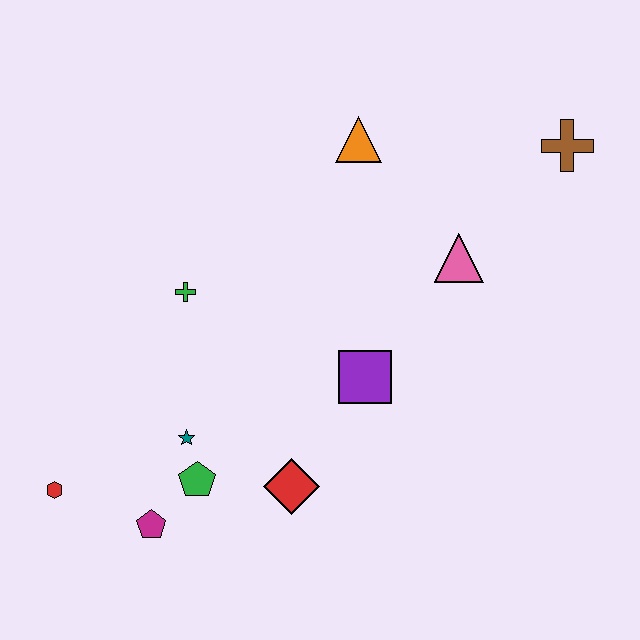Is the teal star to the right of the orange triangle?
No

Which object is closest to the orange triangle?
The pink triangle is closest to the orange triangle.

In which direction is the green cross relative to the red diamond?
The green cross is above the red diamond.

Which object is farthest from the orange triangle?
The red hexagon is farthest from the orange triangle.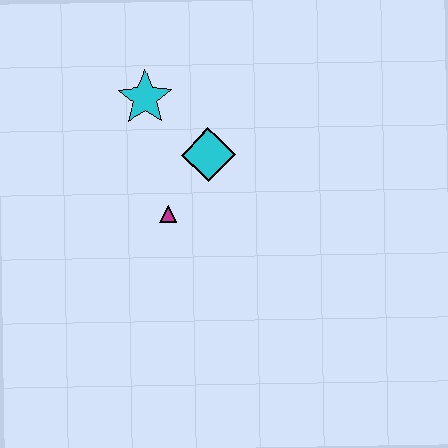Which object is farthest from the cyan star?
The magenta triangle is farthest from the cyan star.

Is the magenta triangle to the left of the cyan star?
No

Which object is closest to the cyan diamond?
The magenta triangle is closest to the cyan diamond.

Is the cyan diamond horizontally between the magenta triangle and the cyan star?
No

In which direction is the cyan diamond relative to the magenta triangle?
The cyan diamond is above the magenta triangle.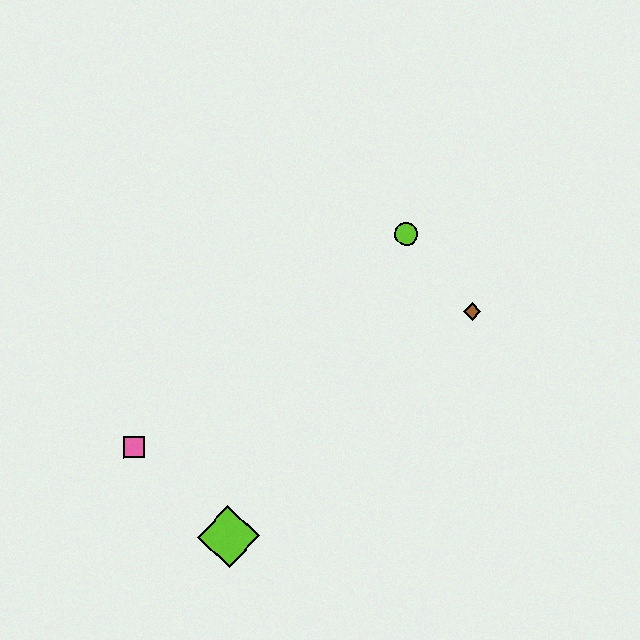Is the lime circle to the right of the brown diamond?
No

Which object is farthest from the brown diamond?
The pink square is farthest from the brown diamond.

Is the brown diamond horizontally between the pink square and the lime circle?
No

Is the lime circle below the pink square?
No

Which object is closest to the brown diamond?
The lime circle is closest to the brown diamond.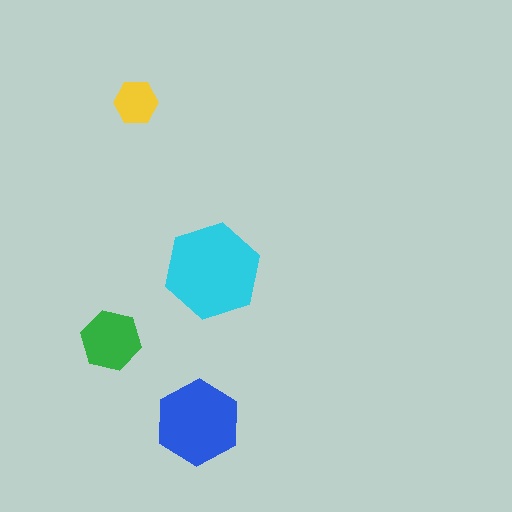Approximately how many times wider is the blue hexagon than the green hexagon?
About 1.5 times wider.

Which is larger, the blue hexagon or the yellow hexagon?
The blue one.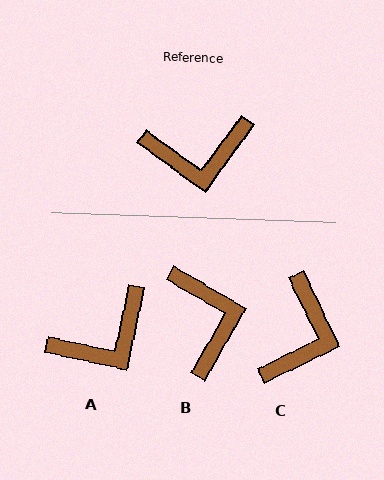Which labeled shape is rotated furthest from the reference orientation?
B, about 96 degrees away.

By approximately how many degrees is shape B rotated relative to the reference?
Approximately 96 degrees counter-clockwise.